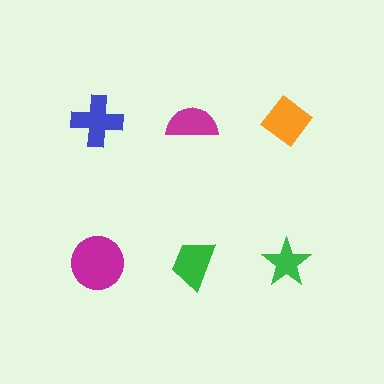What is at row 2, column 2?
A green trapezoid.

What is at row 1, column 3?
An orange diamond.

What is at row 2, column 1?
A magenta circle.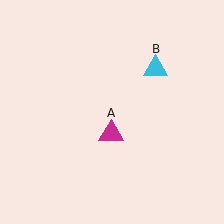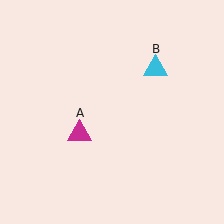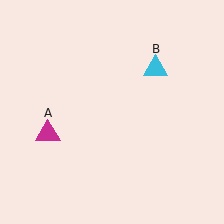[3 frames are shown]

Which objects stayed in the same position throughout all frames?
Cyan triangle (object B) remained stationary.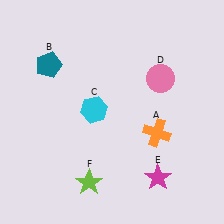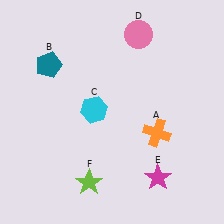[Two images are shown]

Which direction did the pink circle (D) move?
The pink circle (D) moved up.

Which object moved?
The pink circle (D) moved up.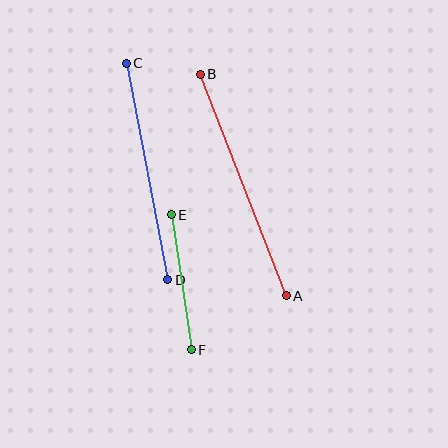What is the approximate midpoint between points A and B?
The midpoint is at approximately (243, 185) pixels.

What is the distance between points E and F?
The distance is approximately 136 pixels.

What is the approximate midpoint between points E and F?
The midpoint is at approximately (181, 282) pixels.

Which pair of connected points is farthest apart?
Points A and B are farthest apart.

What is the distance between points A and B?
The distance is approximately 238 pixels.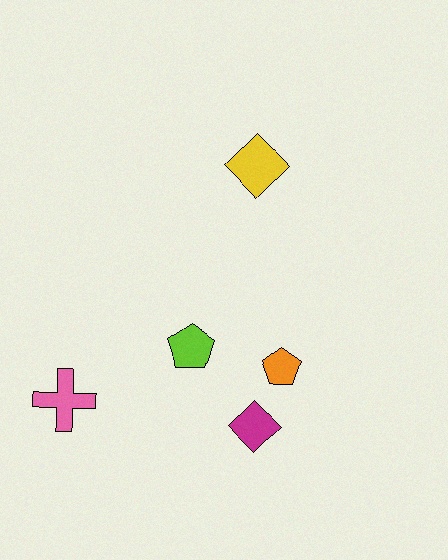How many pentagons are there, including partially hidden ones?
There are 2 pentagons.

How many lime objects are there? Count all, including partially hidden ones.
There is 1 lime object.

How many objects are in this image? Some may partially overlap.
There are 5 objects.